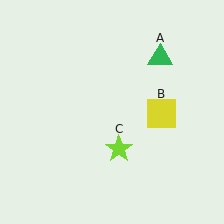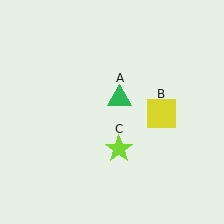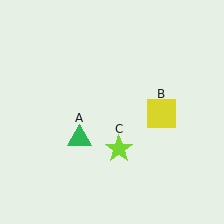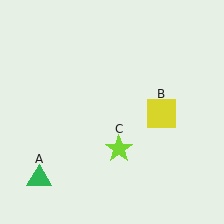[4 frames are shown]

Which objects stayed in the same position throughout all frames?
Yellow square (object B) and lime star (object C) remained stationary.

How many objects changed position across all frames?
1 object changed position: green triangle (object A).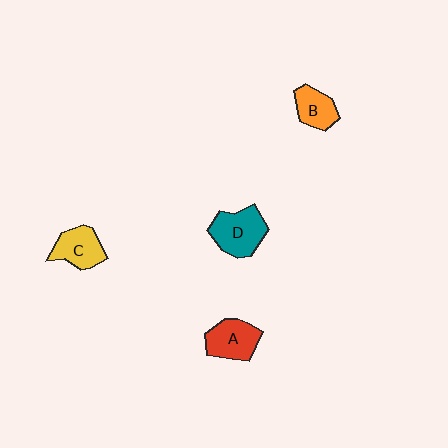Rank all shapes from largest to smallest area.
From largest to smallest: D (teal), A (red), C (yellow), B (orange).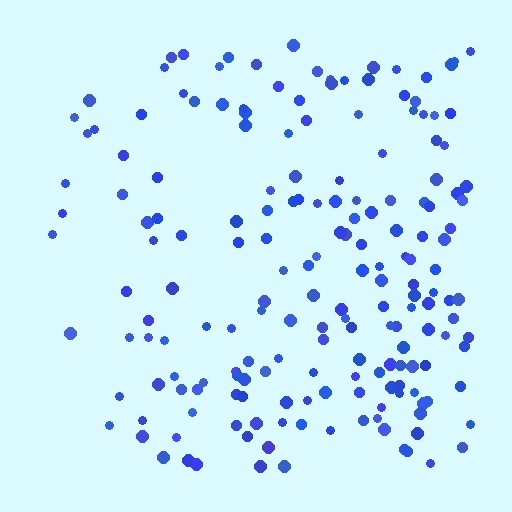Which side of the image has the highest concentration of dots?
The right.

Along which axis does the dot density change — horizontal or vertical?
Horizontal.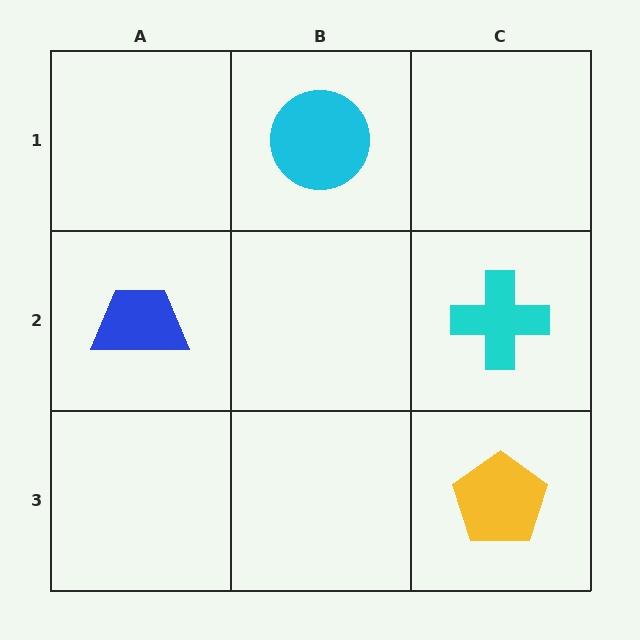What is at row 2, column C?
A cyan cross.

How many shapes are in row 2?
2 shapes.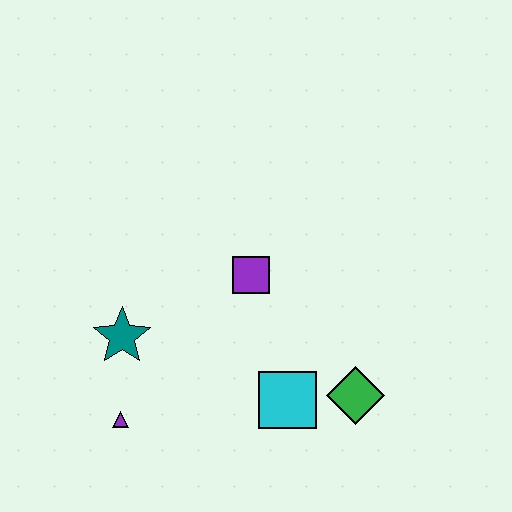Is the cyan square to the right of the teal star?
Yes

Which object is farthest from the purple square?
The purple triangle is farthest from the purple square.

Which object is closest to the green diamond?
The cyan square is closest to the green diamond.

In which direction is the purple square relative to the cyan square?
The purple square is above the cyan square.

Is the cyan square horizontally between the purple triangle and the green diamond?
Yes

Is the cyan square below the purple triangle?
No